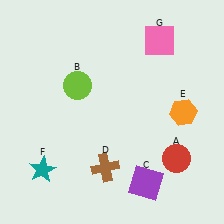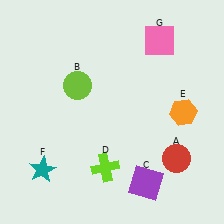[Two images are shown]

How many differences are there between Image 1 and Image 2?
There is 1 difference between the two images.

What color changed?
The cross (D) changed from brown in Image 1 to lime in Image 2.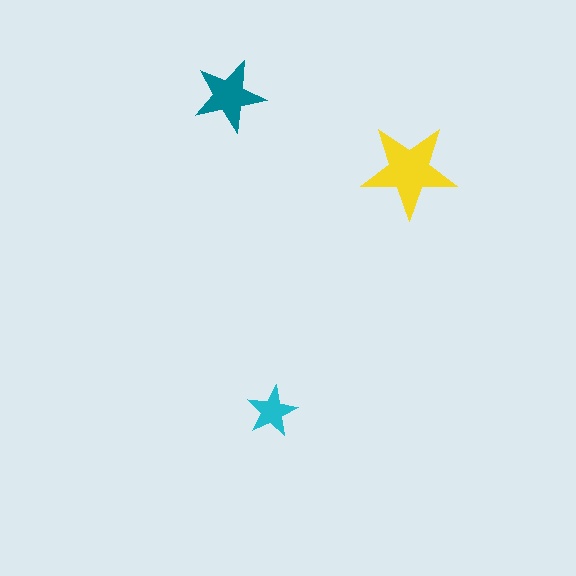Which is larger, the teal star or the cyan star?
The teal one.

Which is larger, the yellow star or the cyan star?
The yellow one.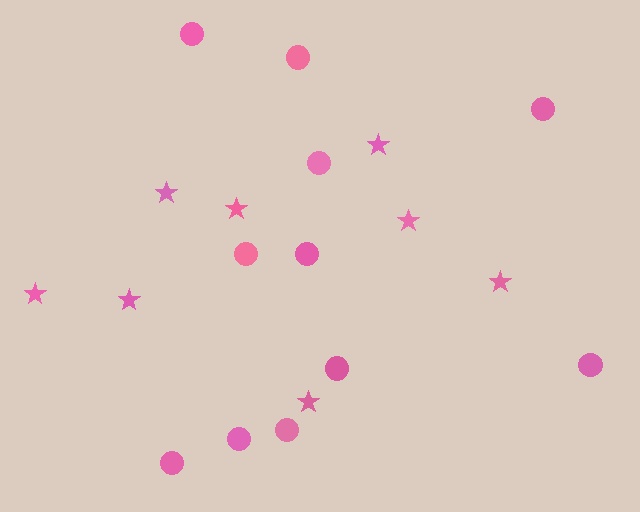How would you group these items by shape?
There are 2 groups: one group of circles (11) and one group of stars (8).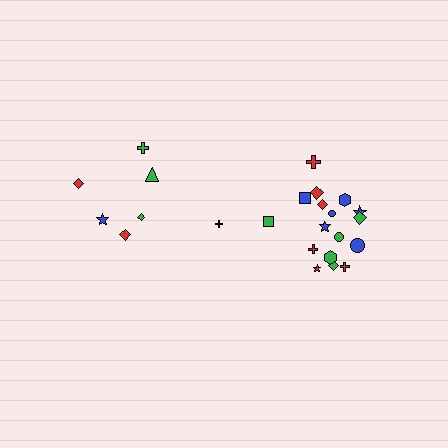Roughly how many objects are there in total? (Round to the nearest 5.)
Roughly 25 objects in total.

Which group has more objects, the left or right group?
The right group.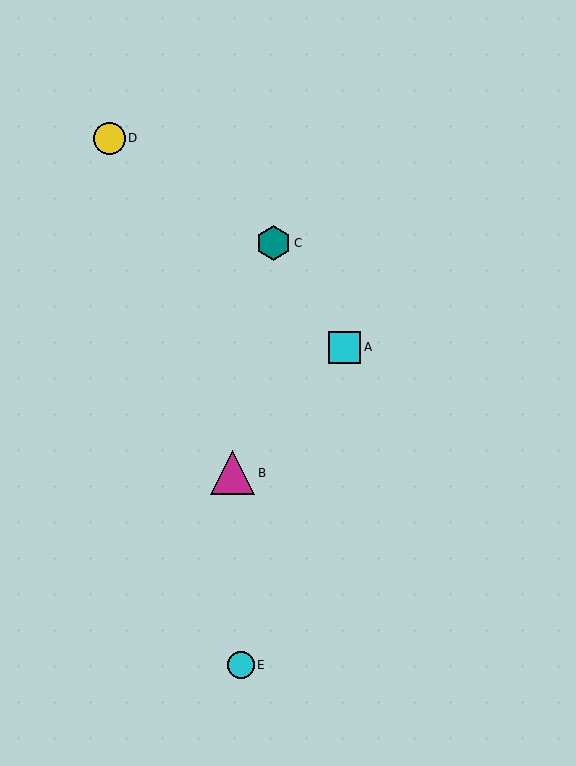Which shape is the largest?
The magenta triangle (labeled B) is the largest.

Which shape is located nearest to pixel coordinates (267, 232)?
The teal hexagon (labeled C) at (274, 243) is nearest to that location.